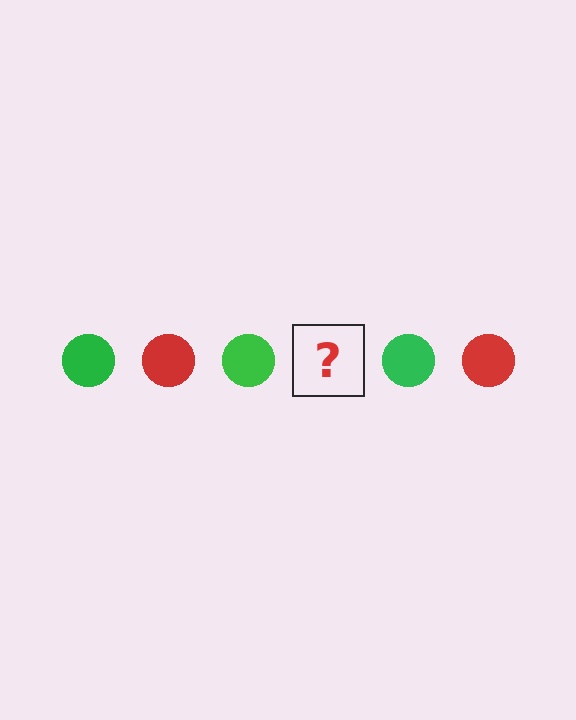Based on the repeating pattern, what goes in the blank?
The blank should be a red circle.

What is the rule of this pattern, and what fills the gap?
The rule is that the pattern cycles through green, red circles. The gap should be filled with a red circle.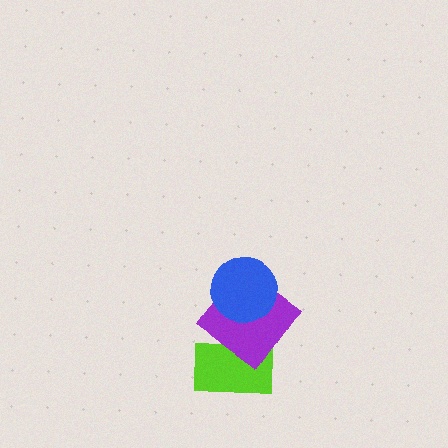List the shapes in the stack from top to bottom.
From top to bottom: the blue circle, the purple diamond, the lime rectangle.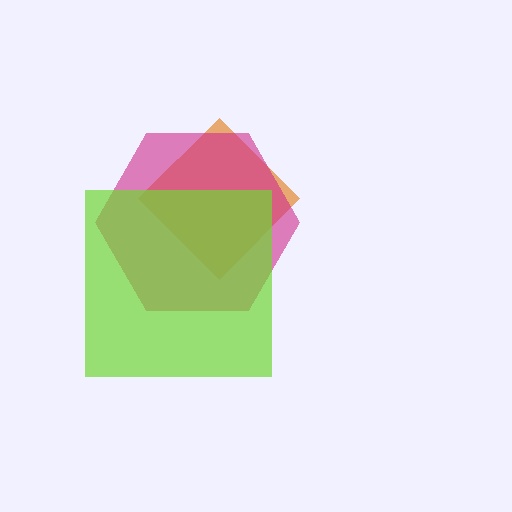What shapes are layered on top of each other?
The layered shapes are: an orange diamond, a magenta hexagon, a lime square.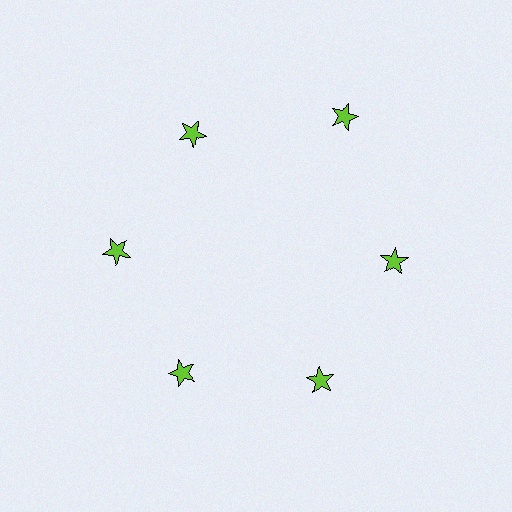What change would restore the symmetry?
The symmetry would be restored by moving it inward, back onto the ring so that all 6 stars sit at equal angles and equal distance from the center.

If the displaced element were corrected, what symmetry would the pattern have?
It would have 6-fold rotational symmetry — the pattern would map onto itself every 60 degrees.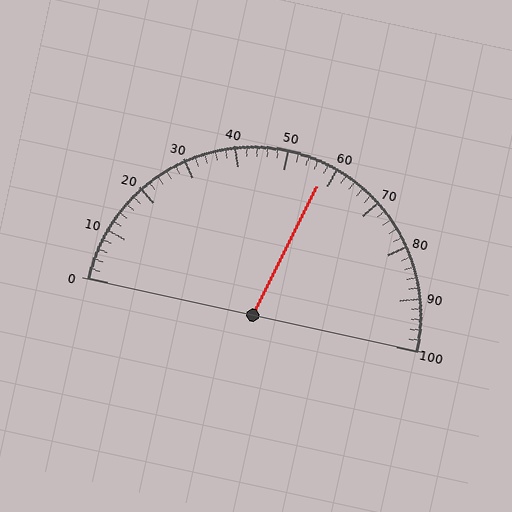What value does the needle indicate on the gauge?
The needle indicates approximately 58.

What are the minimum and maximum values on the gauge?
The gauge ranges from 0 to 100.